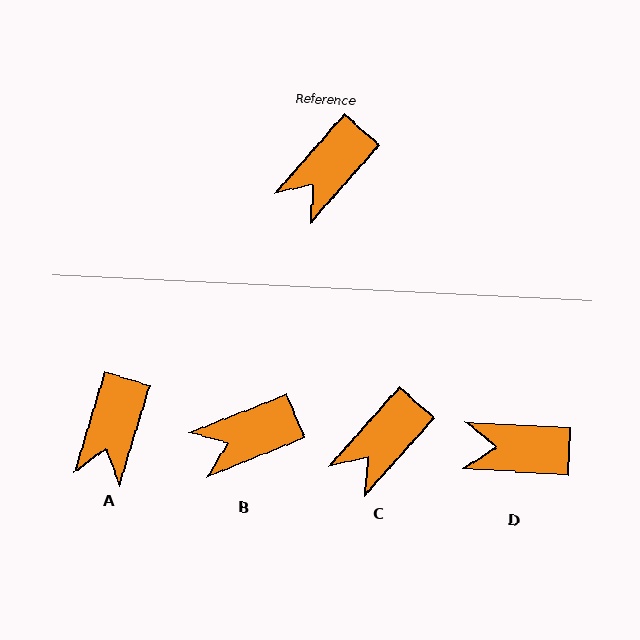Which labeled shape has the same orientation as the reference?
C.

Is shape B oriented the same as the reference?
No, it is off by about 27 degrees.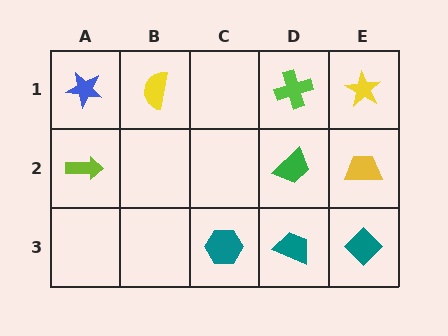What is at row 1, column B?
A yellow semicircle.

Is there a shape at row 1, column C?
No, that cell is empty.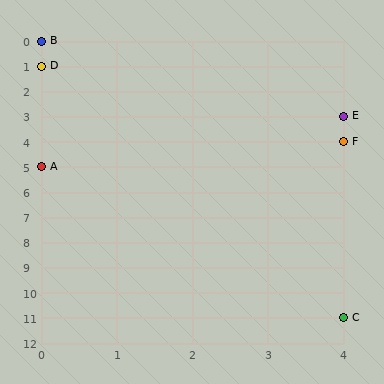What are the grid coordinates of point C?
Point C is at grid coordinates (4, 11).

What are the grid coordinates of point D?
Point D is at grid coordinates (0, 1).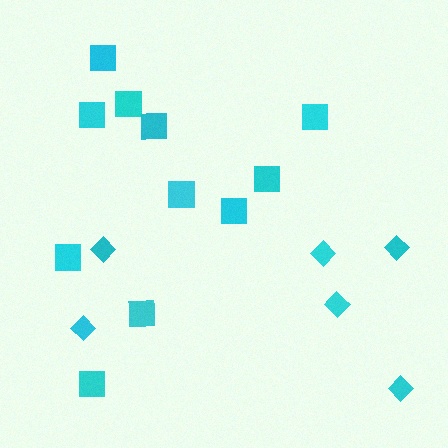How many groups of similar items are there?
There are 2 groups: one group of squares (11) and one group of diamonds (6).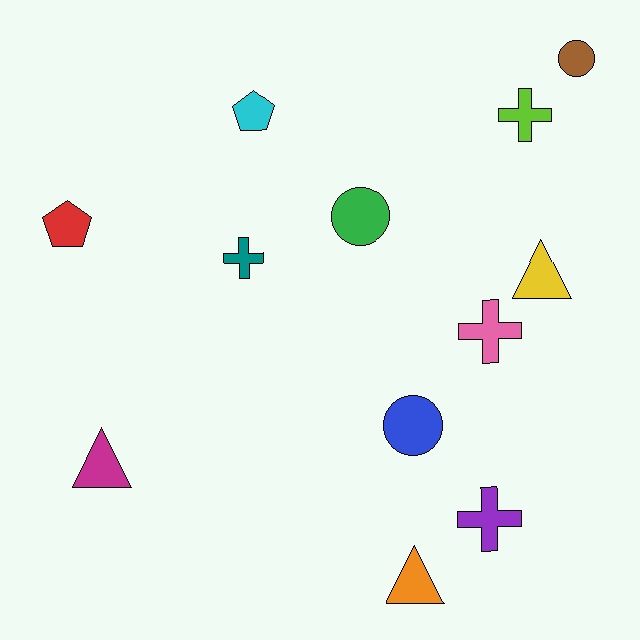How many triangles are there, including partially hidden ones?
There are 3 triangles.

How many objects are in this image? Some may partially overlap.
There are 12 objects.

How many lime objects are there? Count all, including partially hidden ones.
There is 1 lime object.